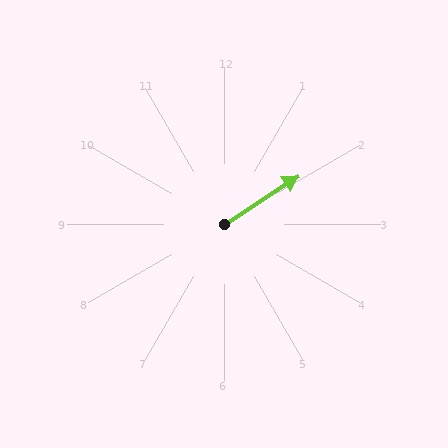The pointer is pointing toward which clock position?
Roughly 2 o'clock.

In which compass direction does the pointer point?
Northeast.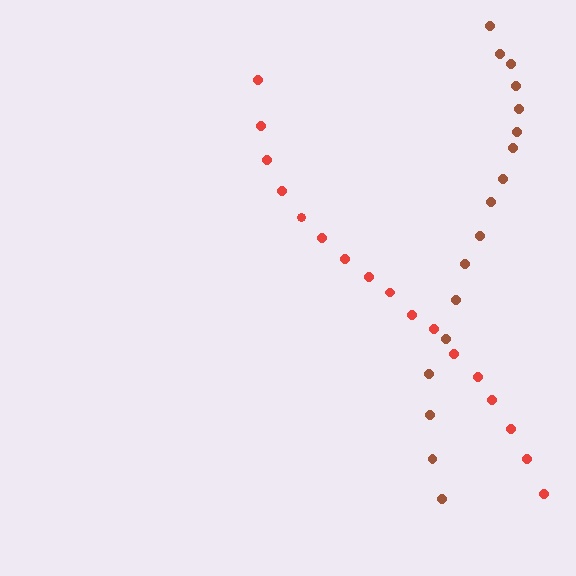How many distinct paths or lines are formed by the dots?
There are 2 distinct paths.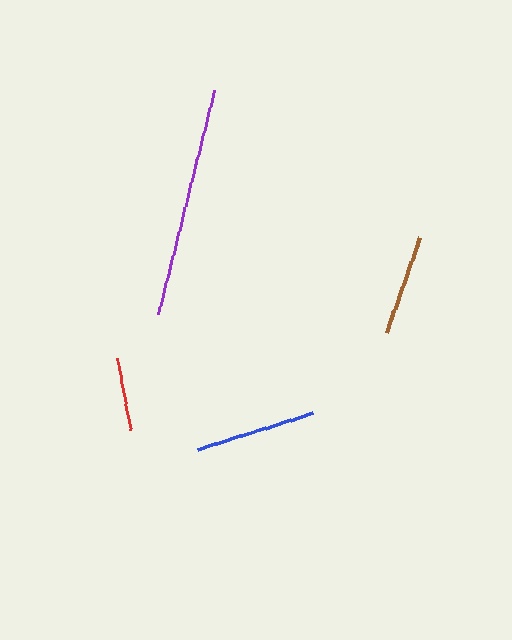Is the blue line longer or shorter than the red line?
The blue line is longer than the red line.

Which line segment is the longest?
The purple line is the longest at approximately 231 pixels.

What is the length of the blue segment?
The blue segment is approximately 121 pixels long.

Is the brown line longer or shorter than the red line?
The brown line is longer than the red line.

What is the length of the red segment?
The red segment is approximately 73 pixels long.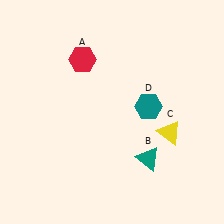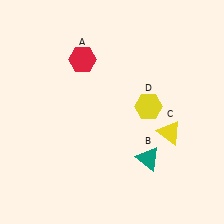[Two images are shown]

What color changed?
The hexagon (D) changed from teal in Image 1 to yellow in Image 2.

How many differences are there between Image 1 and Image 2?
There is 1 difference between the two images.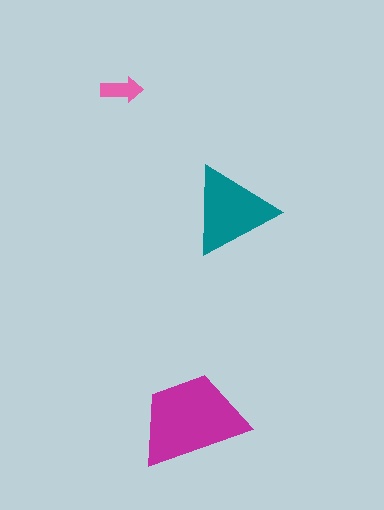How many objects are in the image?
There are 3 objects in the image.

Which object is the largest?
The magenta trapezoid.